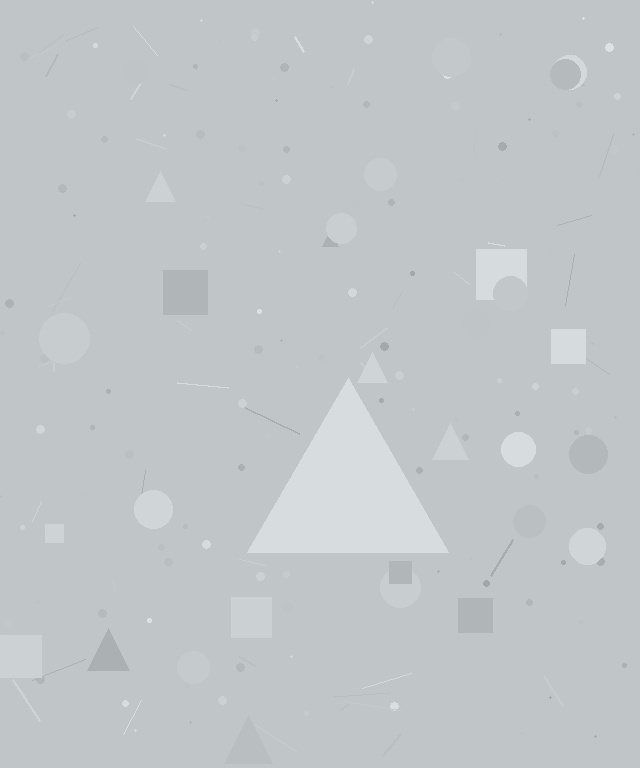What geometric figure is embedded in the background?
A triangle is embedded in the background.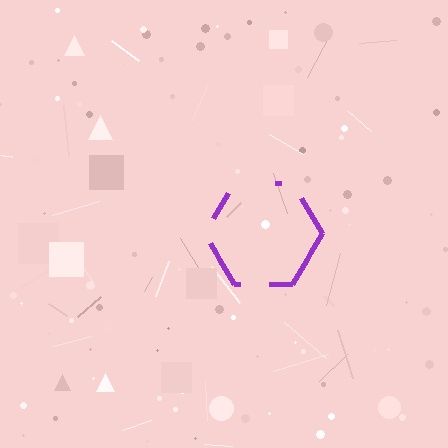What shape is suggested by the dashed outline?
The dashed outline suggests a hexagon.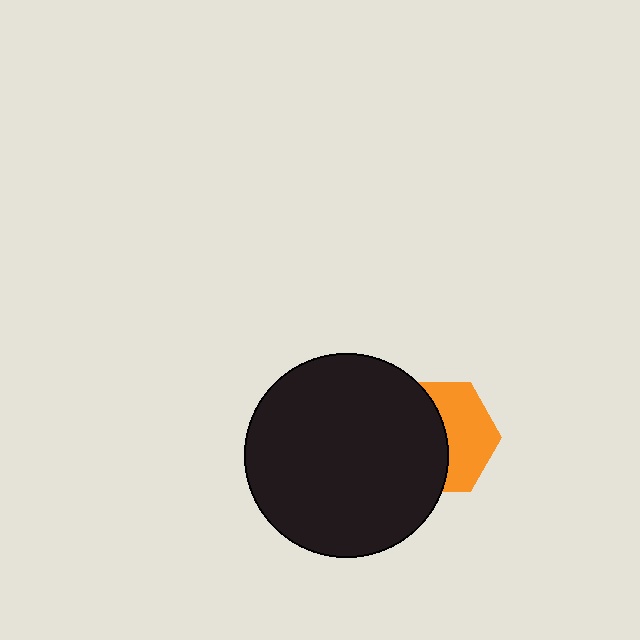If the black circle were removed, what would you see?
You would see the complete orange hexagon.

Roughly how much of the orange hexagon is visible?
About half of it is visible (roughly 47%).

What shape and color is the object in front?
The object in front is a black circle.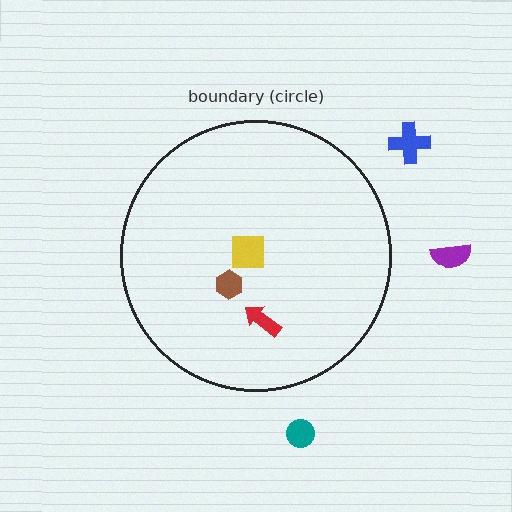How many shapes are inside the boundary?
3 inside, 3 outside.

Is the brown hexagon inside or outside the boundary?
Inside.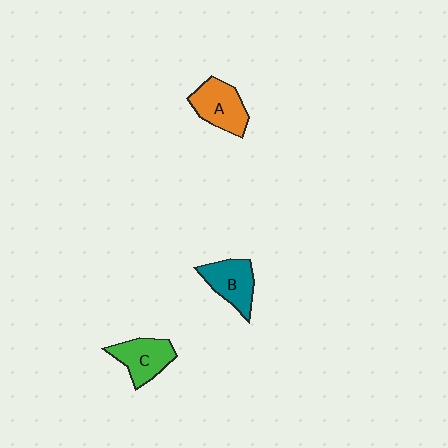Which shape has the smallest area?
Shape B (teal).